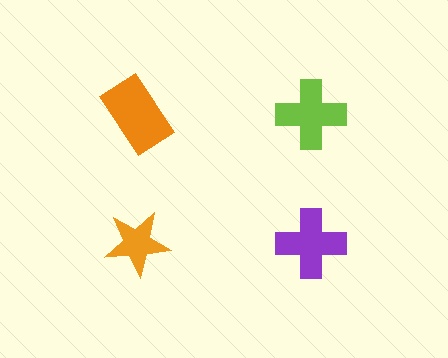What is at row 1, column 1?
An orange rectangle.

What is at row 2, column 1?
An orange star.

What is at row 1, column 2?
A lime cross.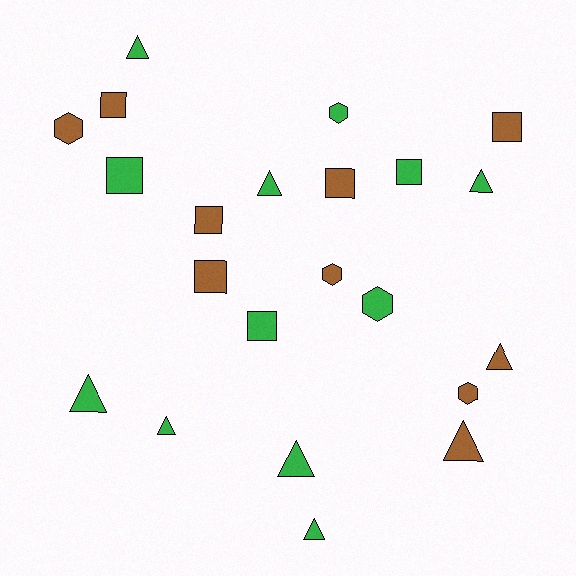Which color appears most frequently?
Green, with 12 objects.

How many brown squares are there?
There are 5 brown squares.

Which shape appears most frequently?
Triangle, with 9 objects.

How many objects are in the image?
There are 22 objects.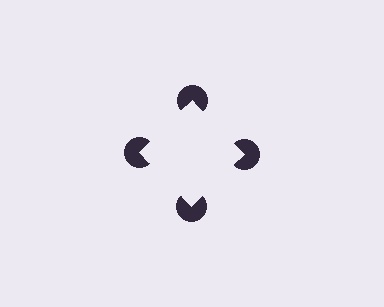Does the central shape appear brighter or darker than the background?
It typically appears slightly brighter than the background, even though no actual brightness change is drawn.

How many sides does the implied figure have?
4 sides.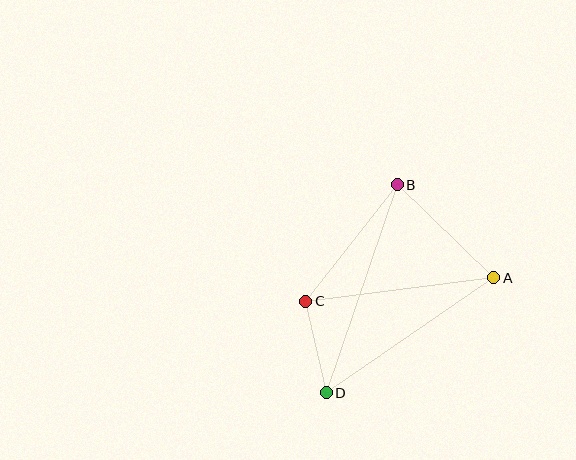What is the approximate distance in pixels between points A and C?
The distance between A and C is approximately 190 pixels.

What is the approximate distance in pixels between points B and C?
The distance between B and C is approximately 148 pixels.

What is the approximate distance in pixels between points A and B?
The distance between A and B is approximately 134 pixels.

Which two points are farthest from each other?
Points B and D are farthest from each other.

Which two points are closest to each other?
Points C and D are closest to each other.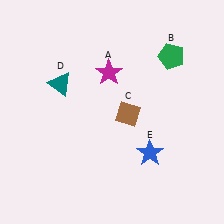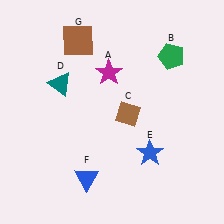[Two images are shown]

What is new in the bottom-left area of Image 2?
A blue triangle (F) was added in the bottom-left area of Image 2.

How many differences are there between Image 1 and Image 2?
There are 2 differences between the two images.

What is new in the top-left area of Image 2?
A brown square (G) was added in the top-left area of Image 2.